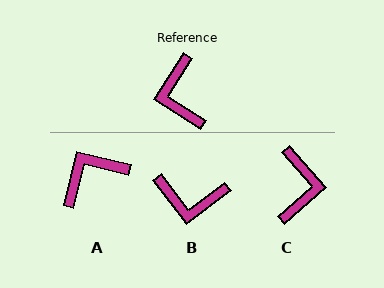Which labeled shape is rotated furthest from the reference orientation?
C, about 164 degrees away.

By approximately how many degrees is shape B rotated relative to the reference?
Approximately 70 degrees counter-clockwise.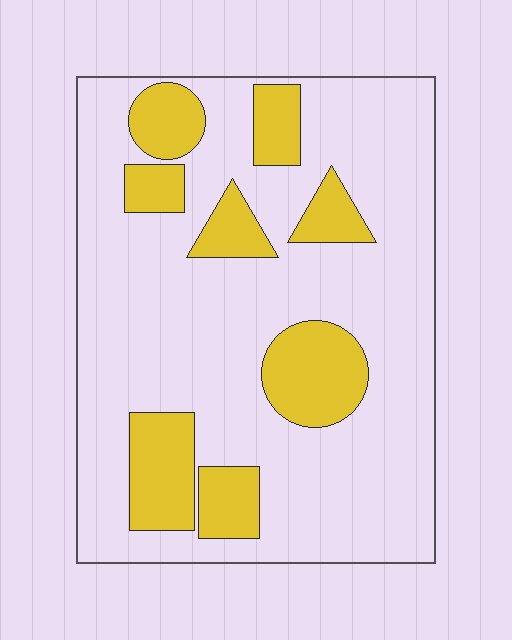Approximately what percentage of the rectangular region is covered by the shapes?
Approximately 25%.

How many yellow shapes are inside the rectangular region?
8.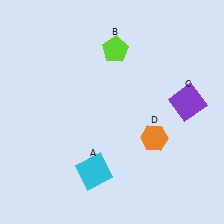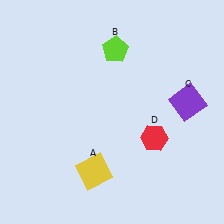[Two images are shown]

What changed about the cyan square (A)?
In Image 1, A is cyan. In Image 2, it changed to yellow.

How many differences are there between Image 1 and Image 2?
There are 2 differences between the two images.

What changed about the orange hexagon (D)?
In Image 1, D is orange. In Image 2, it changed to red.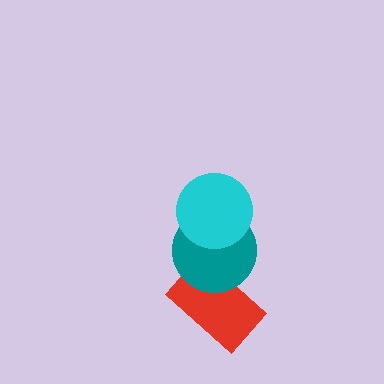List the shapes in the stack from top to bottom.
From top to bottom: the cyan circle, the teal circle, the red rectangle.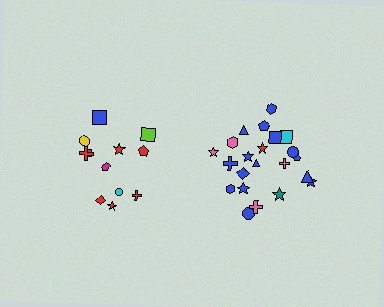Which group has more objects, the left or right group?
The right group.